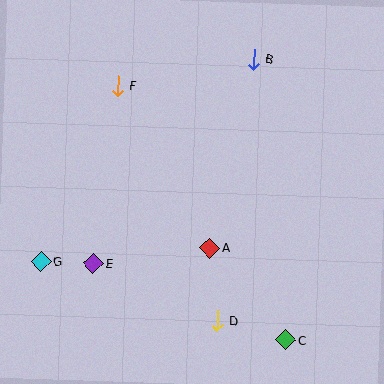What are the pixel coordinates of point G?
Point G is at (41, 261).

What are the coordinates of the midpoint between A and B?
The midpoint between A and B is at (232, 154).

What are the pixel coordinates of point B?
Point B is at (254, 59).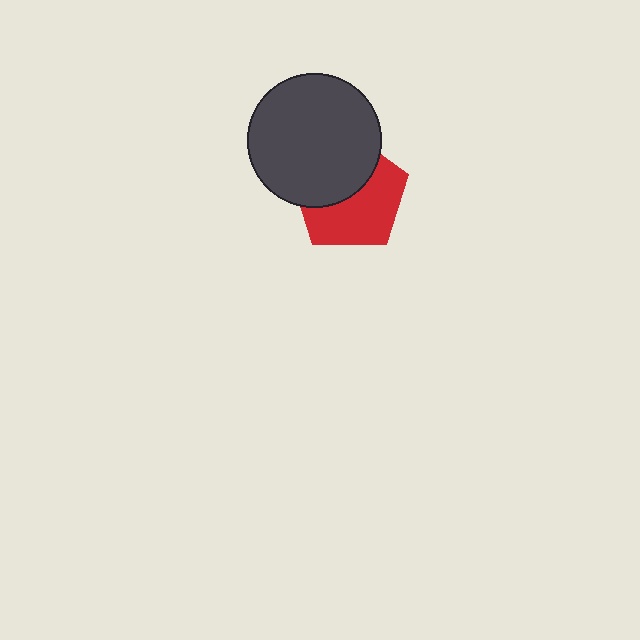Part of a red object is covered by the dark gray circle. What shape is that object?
It is a pentagon.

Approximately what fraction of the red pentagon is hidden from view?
Roughly 45% of the red pentagon is hidden behind the dark gray circle.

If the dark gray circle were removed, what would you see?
You would see the complete red pentagon.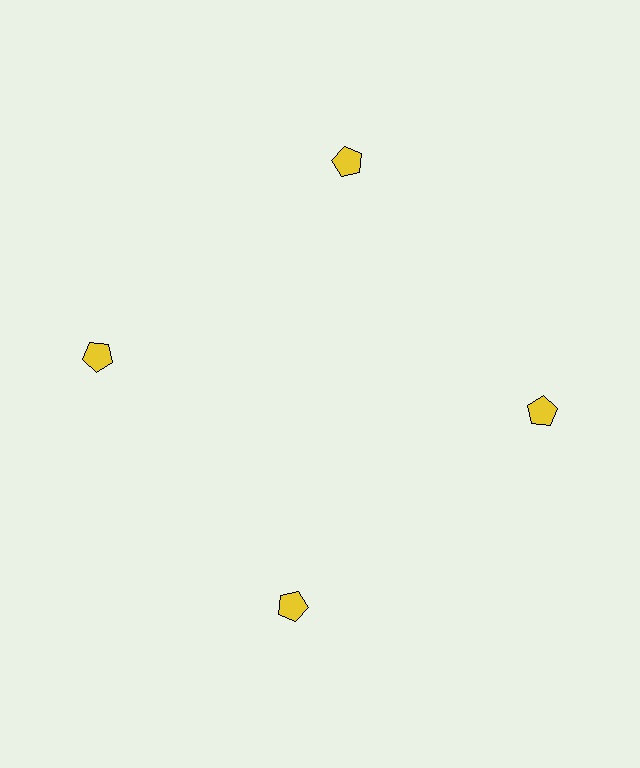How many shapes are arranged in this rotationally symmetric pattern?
There are 4 shapes, arranged in 4 groups of 1.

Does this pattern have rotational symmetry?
Yes, this pattern has 4-fold rotational symmetry. It looks the same after rotating 90 degrees around the center.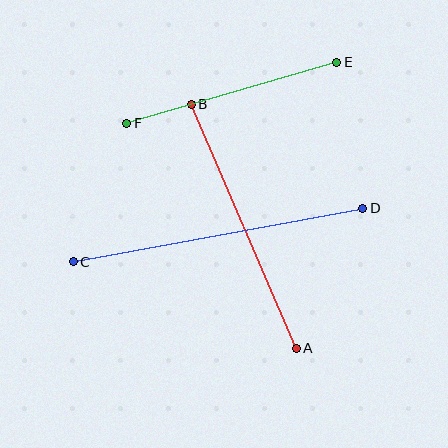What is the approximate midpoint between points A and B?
The midpoint is at approximately (244, 226) pixels.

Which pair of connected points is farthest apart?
Points C and D are farthest apart.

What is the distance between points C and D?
The distance is approximately 294 pixels.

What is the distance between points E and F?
The distance is approximately 219 pixels.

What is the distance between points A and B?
The distance is approximately 265 pixels.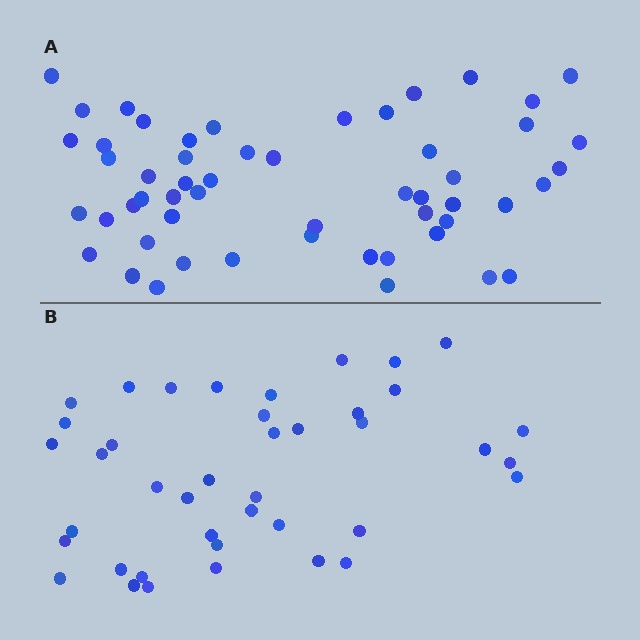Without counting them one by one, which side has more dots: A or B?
Region A (the top region) has more dots.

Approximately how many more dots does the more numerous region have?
Region A has approximately 15 more dots than region B.